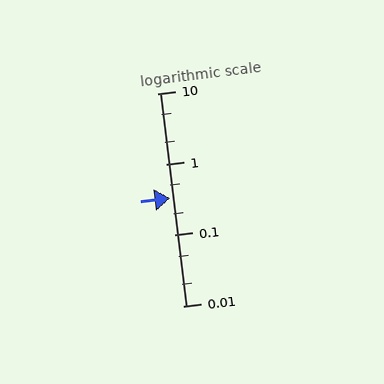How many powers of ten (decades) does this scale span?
The scale spans 3 decades, from 0.01 to 10.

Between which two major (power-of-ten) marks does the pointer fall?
The pointer is between 0.1 and 1.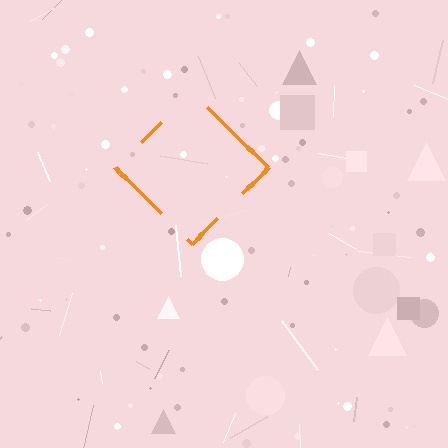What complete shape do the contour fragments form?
The contour fragments form a diamond.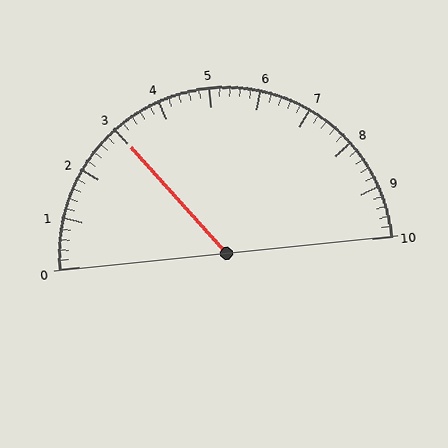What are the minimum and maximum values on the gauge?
The gauge ranges from 0 to 10.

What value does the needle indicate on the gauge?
The needle indicates approximately 3.0.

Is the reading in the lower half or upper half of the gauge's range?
The reading is in the lower half of the range (0 to 10).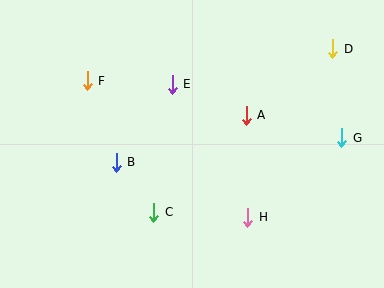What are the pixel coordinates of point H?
Point H is at (248, 217).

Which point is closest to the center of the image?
Point A at (246, 115) is closest to the center.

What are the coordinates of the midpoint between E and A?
The midpoint between E and A is at (209, 100).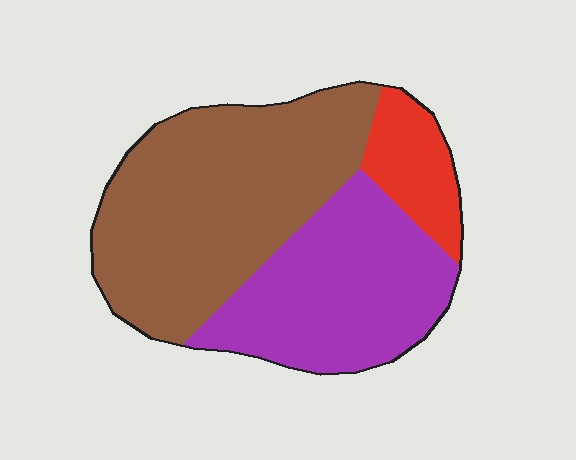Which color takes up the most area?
Brown, at roughly 50%.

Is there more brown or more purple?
Brown.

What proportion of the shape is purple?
Purple covers 36% of the shape.